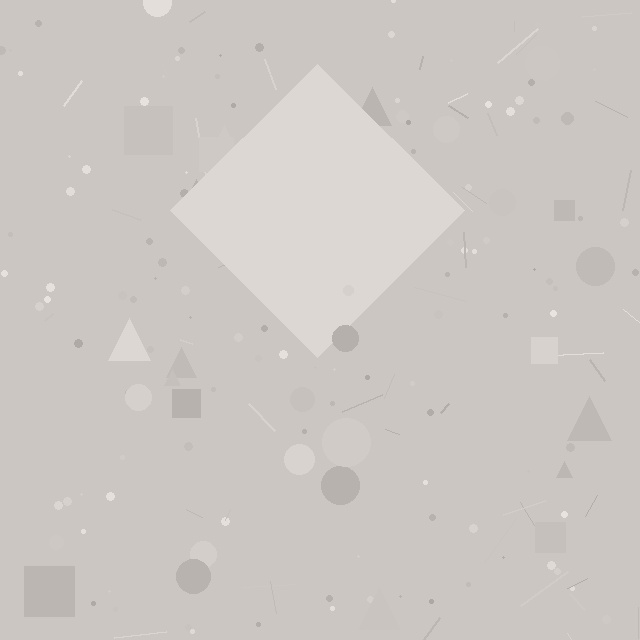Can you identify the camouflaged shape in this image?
The camouflaged shape is a diamond.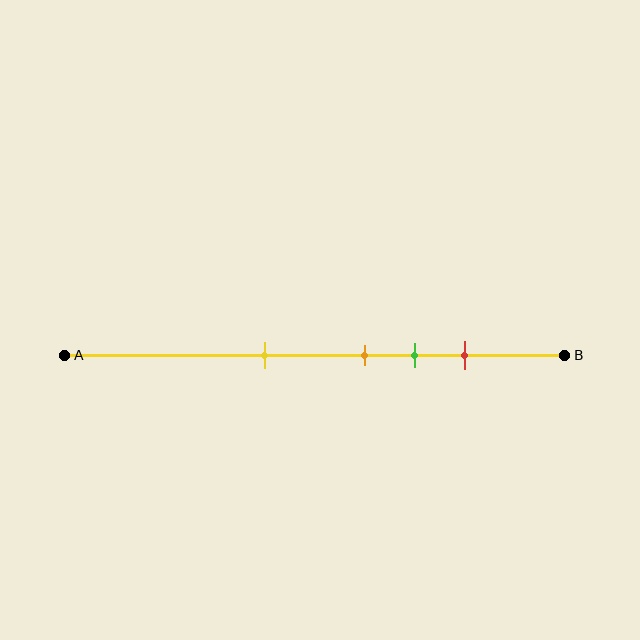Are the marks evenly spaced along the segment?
No, the marks are not evenly spaced.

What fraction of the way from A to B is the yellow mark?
The yellow mark is approximately 40% (0.4) of the way from A to B.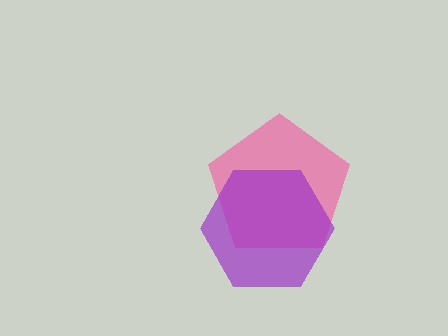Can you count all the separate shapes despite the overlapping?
Yes, there are 2 separate shapes.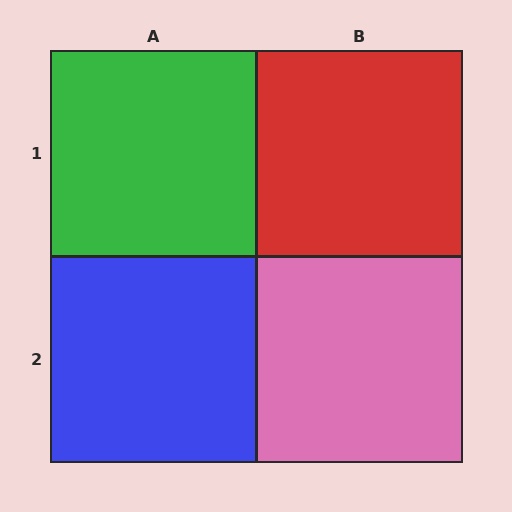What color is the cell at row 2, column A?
Blue.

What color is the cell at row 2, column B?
Pink.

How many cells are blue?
1 cell is blue.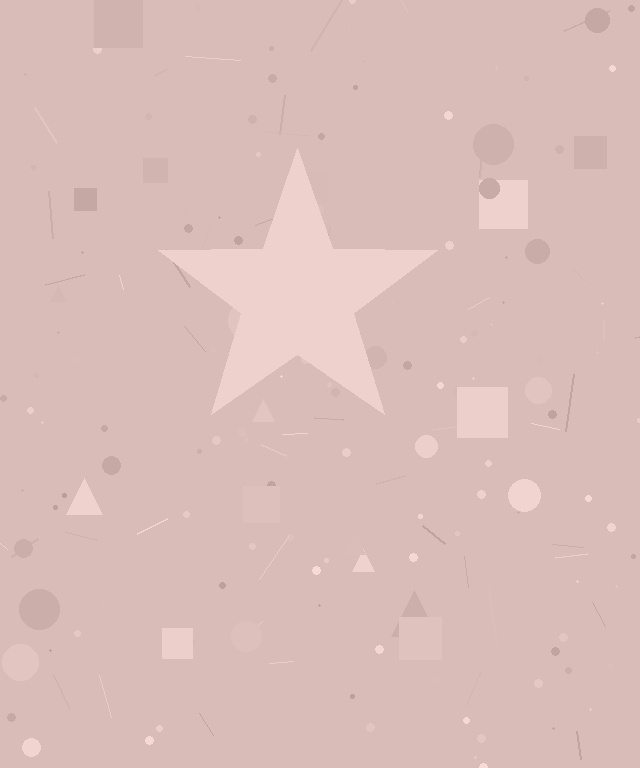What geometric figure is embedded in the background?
A star is embedded in the background.